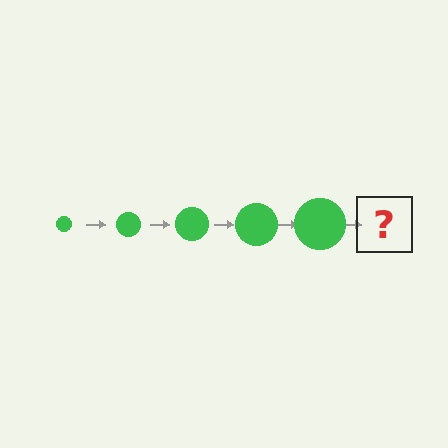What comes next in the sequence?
The next element should be a green circle, larger than the previous one.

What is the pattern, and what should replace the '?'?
The pattern is that the circle gets progressively larger each step. The '?' should be a green circle, larger than the previous one.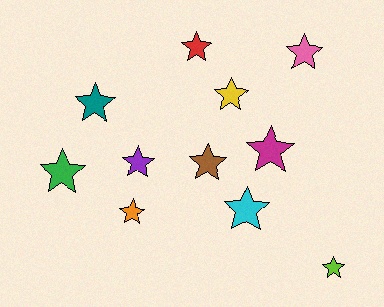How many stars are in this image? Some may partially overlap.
There are 11 stars.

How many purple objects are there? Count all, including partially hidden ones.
There is 1 purple object.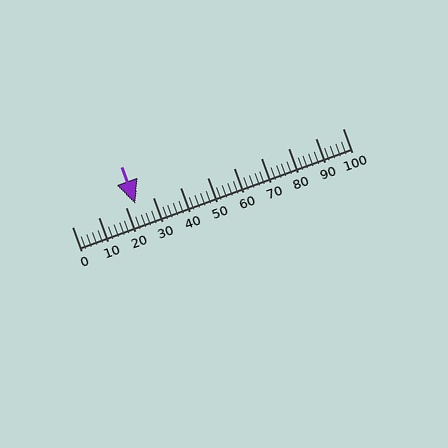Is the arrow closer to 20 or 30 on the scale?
The arrow is closer to 20.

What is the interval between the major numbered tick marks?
The major tick marks are spaced 10 units apart.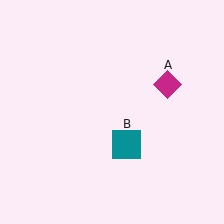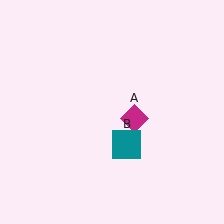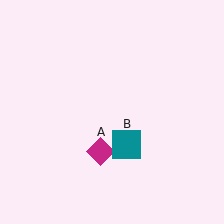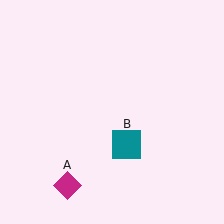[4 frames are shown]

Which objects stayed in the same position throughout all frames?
Teal square (object B) remained stationary.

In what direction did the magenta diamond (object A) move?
The magenta diamond (object A) moved down and to the left.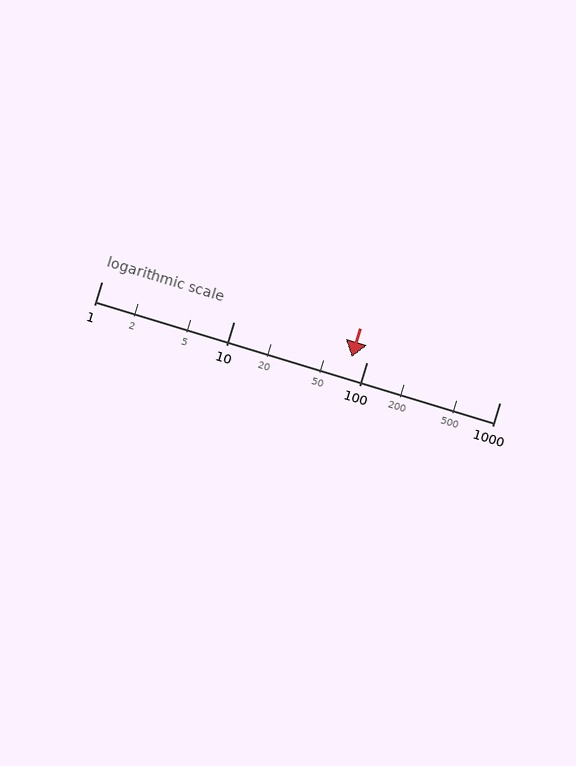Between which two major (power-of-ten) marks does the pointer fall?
The pointer is between 10 and 100.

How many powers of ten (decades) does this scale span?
The scale spans 3 decades, from 1 to 1000.